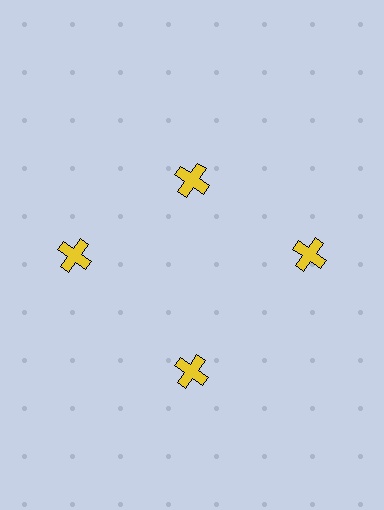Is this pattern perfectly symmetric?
No. The 4 yellow crosses are arranged in a ring, but one element near the 12 o'clock position is pulled inward toward the center, breaking the 4-fold rotational symmetry.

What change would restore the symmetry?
The symmetry would be restored by moving it outward, back onto the ring so that all 4 crosses sit at equal angles and equal distance from the center.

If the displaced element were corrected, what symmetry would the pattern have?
It would have 4-fold rotational symmetry — the pattern would map onto itself every 90 degrees.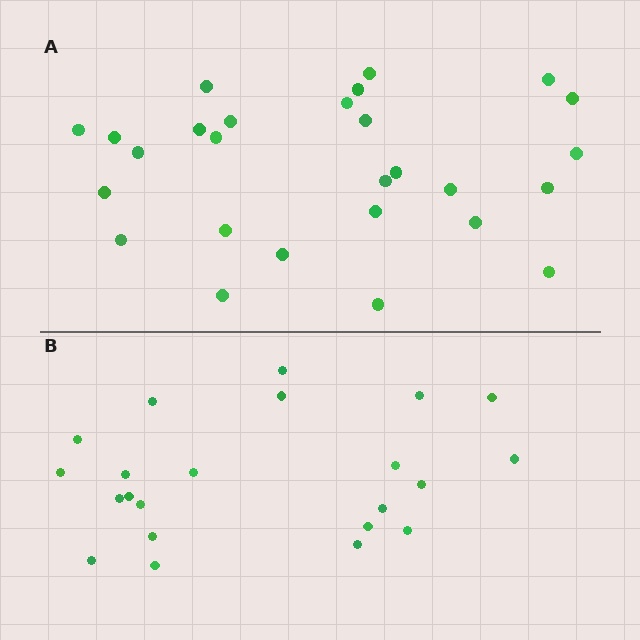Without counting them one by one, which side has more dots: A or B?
Region A (the top region) has more dots.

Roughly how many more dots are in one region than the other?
Region A has about 5 more dots than region B.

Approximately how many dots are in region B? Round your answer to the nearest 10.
About 20 dots. (The exact count is 22, which rounds to 20.)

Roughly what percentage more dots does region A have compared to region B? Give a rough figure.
About 25% more.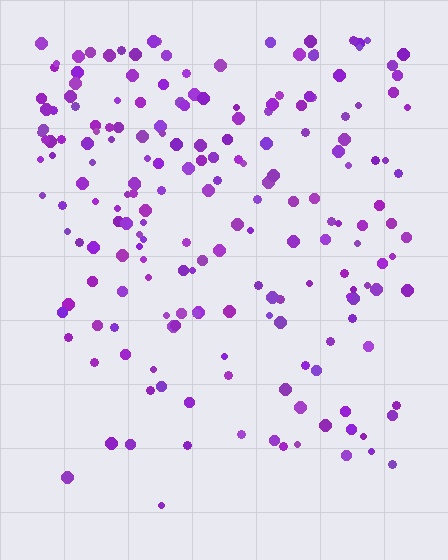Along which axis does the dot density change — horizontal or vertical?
Vertical.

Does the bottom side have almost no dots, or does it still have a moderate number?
Still a moderate number, just noticeably fewer than the top.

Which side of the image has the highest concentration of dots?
The top.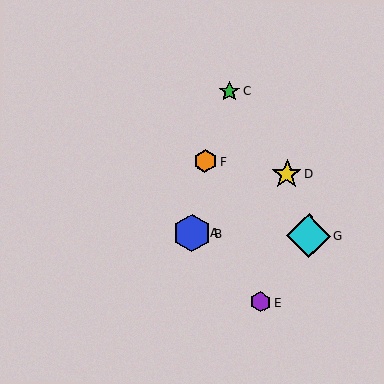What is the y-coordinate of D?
Object D is at y≈174.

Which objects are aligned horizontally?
Objects A, B, G are aligned horizontally.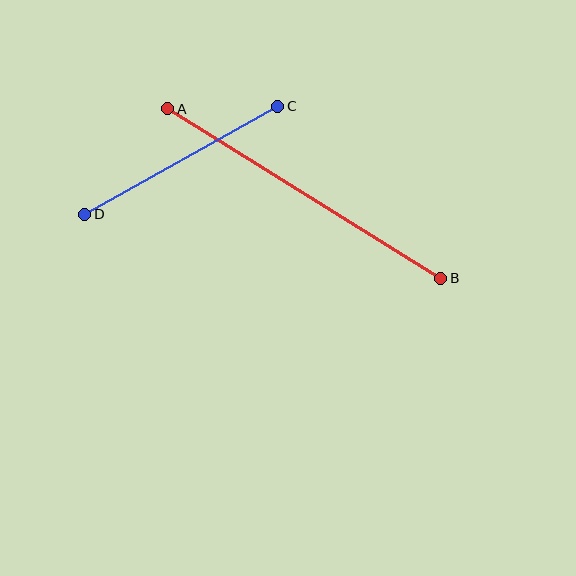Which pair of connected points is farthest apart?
Points A and B are farthest apart.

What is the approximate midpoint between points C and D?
The midpoint is at approximately (181, 160) pixels.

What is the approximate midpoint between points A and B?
The midpoint is at approximately (304, 194) pixels.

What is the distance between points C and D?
The distance is approximately 221 pixels.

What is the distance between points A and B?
The distance is approximately 322 pixels.